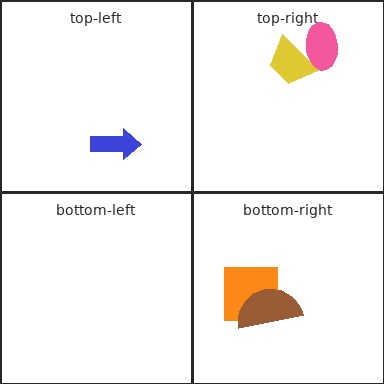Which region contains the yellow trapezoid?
The top-right region.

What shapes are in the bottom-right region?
The orange square, the brown semicircle.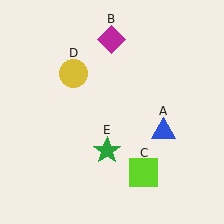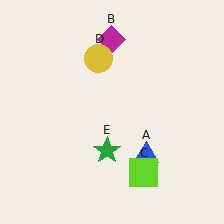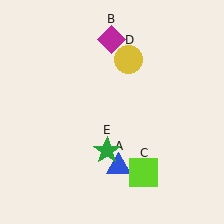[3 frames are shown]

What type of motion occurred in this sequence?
The blue triangle (object A), yellow circle (object D) rotated clockwise around the center of the scene.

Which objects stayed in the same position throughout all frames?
Magenta diamond (object B) and lime square (object C) and green star (object E) remained stationary.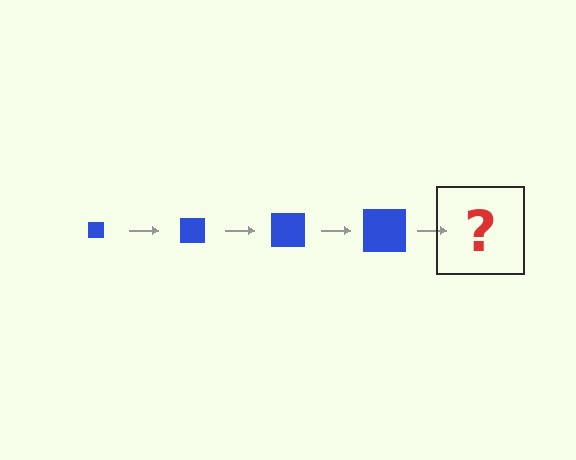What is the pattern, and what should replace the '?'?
The pattern is that the square gets progressively larger each step. The '?' should be a blue square, larger than the previous one.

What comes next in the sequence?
The next element should be a blue square, larger than the previous one.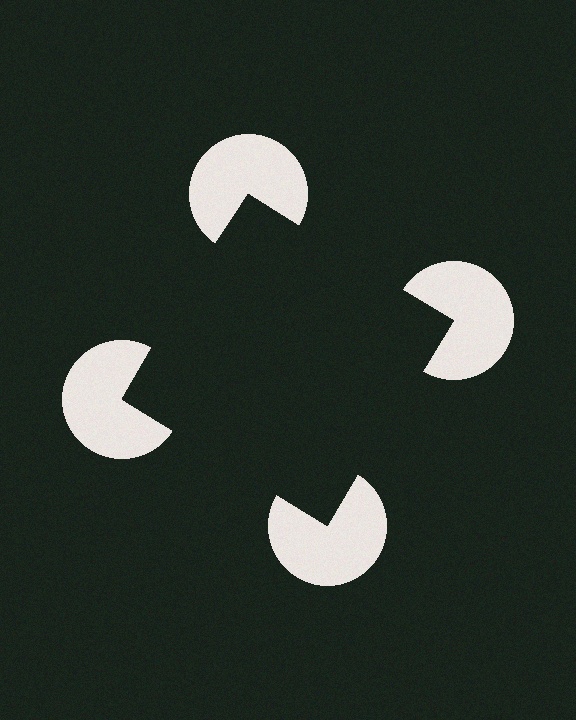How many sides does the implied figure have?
4 sides.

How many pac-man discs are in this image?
There are 4 — one at each vertex of the illusory square.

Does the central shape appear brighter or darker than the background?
It typically appears slightly darker than the background, even though no actual brightness change is drawn.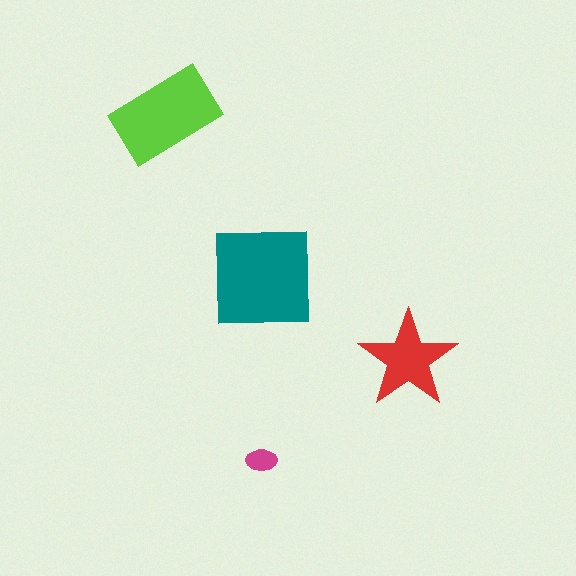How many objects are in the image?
There are 4 objects in the image.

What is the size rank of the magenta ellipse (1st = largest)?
4th.